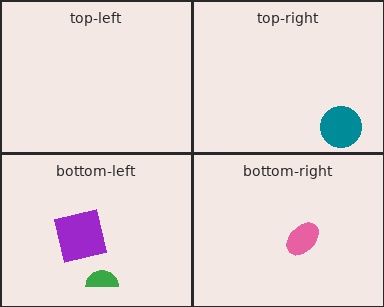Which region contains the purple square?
The bottom-left region.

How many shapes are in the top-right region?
1.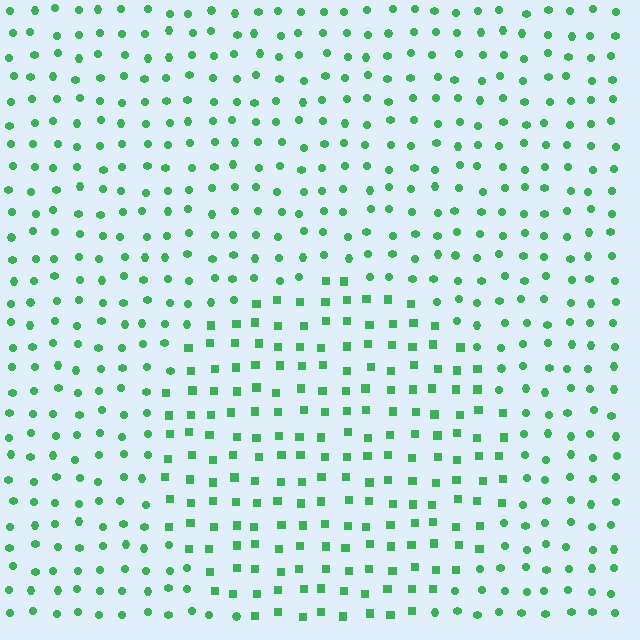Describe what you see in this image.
The image is filled with small green elements arranged in a uniform grid. A circle-shaped region contains squares, while the surrounding area contains circles. The boundary is defined purely by the change in element shape.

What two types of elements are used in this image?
The image uses squares inside the circle region and circles outside it.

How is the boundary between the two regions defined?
The boundary is defined by a change in element shape: squares inside vs. circles outside. All elements share the same color and spacing.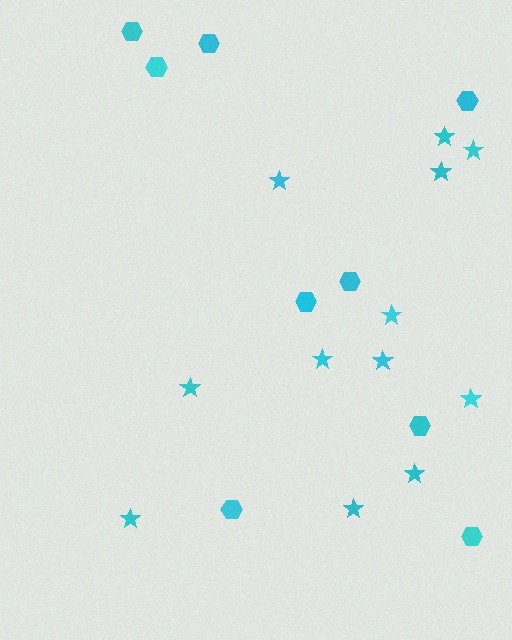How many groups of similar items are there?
There are 2 groups: one group of stars (12) and one group of hexagons (9).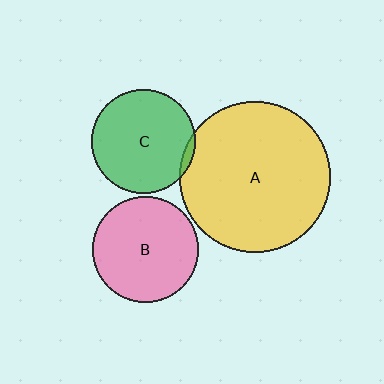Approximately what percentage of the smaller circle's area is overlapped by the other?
Approximately 5%.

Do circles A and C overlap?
Yes.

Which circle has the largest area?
Circle A (yellow).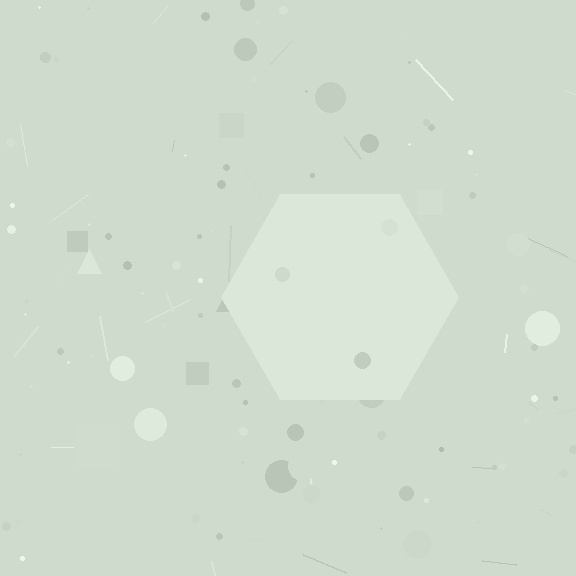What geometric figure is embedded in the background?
A hexagon is embedded in the background.